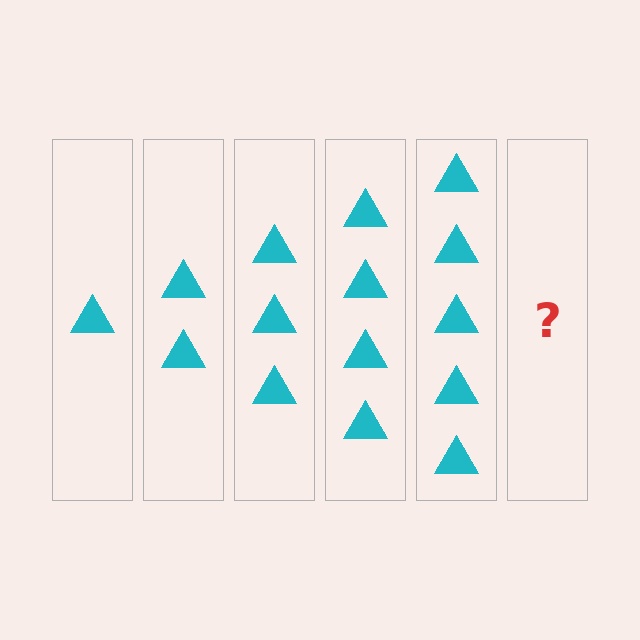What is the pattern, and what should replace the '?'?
The pattern is that each step adds one more triangle. The '?' should be 6 triangles.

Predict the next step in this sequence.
The next step is 6 triangles.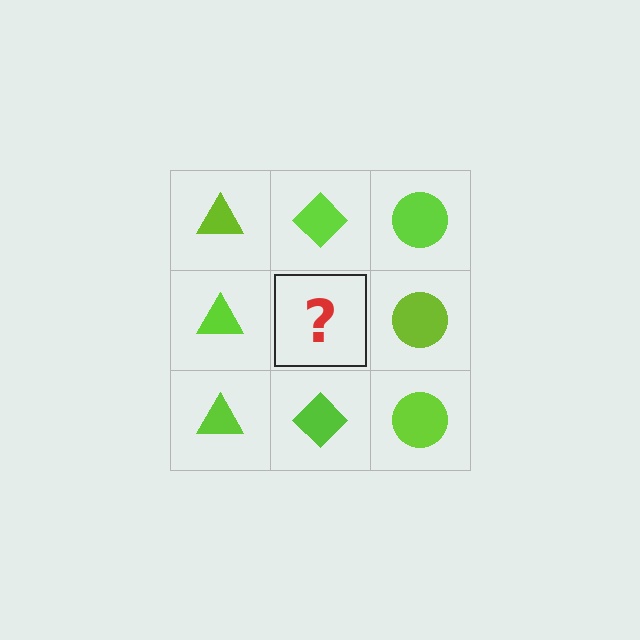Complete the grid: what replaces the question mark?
The question mark should be replaced with a lime diamond.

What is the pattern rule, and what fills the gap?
The rule is that each column has a consistent shape. The gap should be filled with a lime diamond.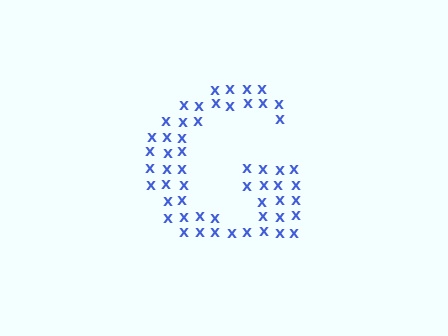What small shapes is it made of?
It is made of small letter X's.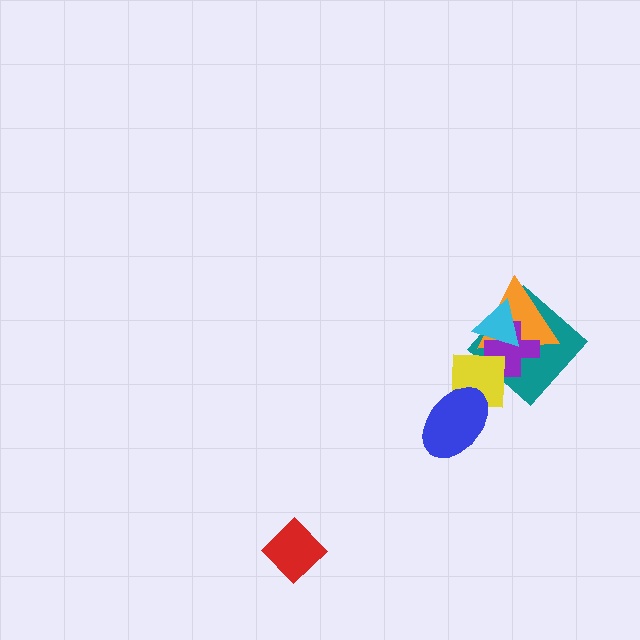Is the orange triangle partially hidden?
Yes, it is partially covered by another shape.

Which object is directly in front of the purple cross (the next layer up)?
The cyan triangle is directly in front of the purple cross.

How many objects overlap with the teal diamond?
4 objects overlap with the teal diamond.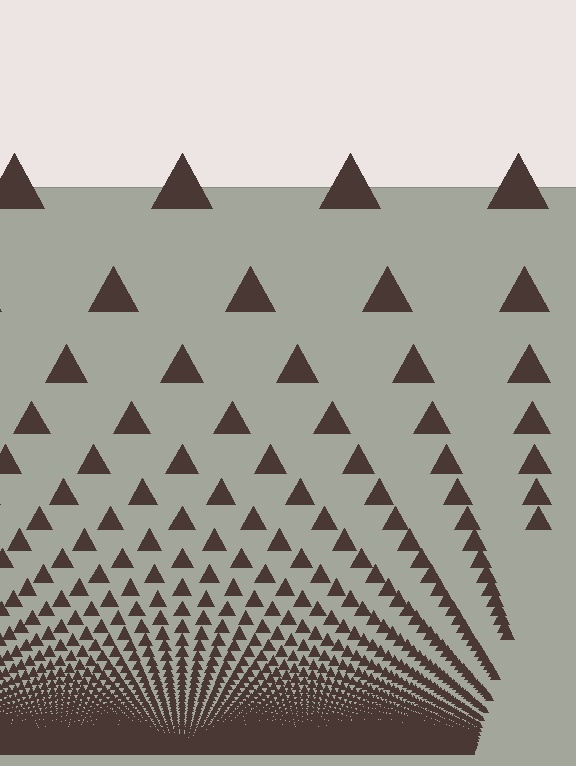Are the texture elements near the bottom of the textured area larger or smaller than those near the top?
Smaller. The gradient is inverted — elements near the bottom are smaller and denser.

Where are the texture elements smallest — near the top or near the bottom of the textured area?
Near the bottom.